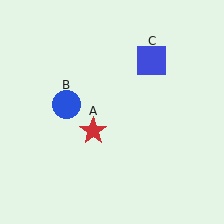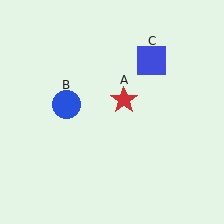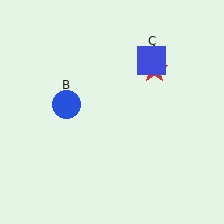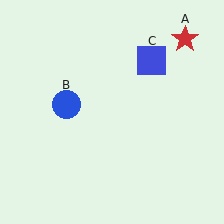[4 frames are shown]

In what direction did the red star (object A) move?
The red star (object A) moved up and to the right.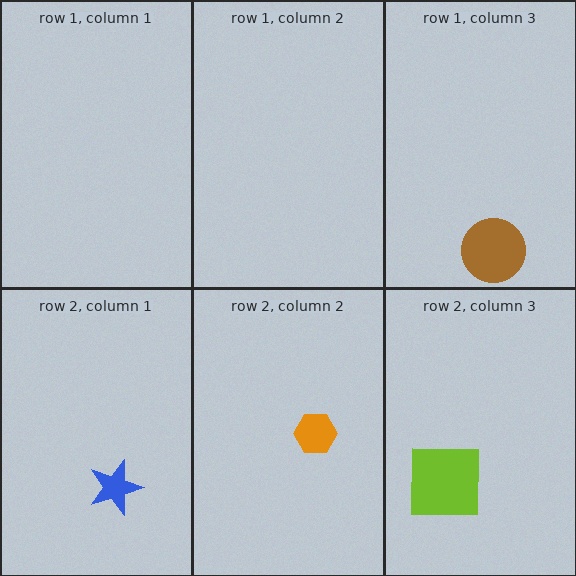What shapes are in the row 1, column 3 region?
The brown circle.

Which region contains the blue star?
The row 2, column 1 region.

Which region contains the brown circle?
The row 1, column 3 region.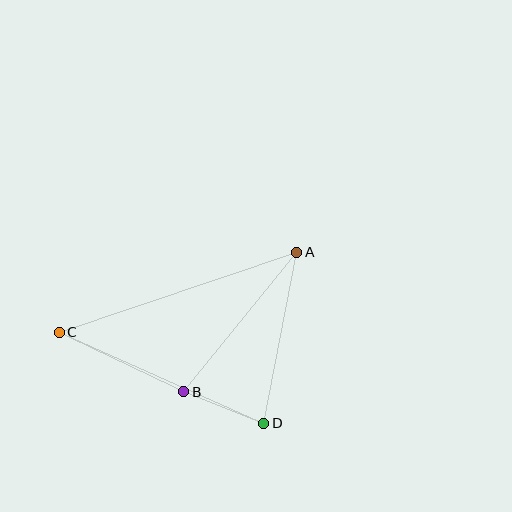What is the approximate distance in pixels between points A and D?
The distance between A and D is approximately 174 pixels.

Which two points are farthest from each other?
Points A and C are farthest from each other.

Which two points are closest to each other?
Points B and D are closest to each other.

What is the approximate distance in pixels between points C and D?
The distance between C and D is approximately 224 pixels.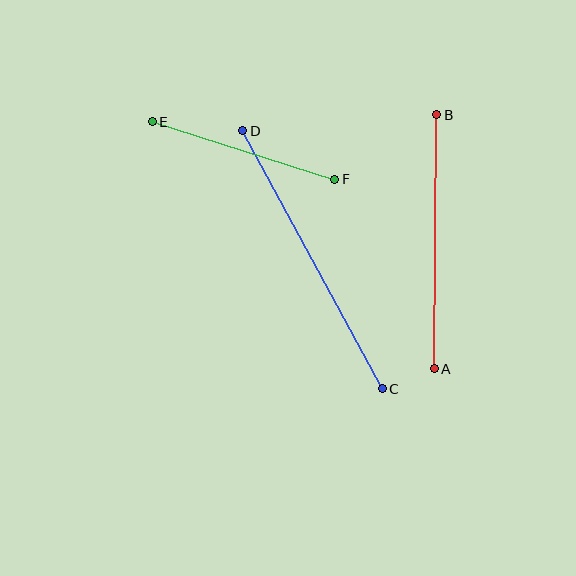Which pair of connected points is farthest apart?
Points C and D are farthest apart.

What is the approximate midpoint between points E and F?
The midpoint is at approximately (243, 151) pixels.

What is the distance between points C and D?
The distance is approximately 293 pixels.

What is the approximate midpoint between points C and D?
The midpoint is at approximately (312, 260) pixels.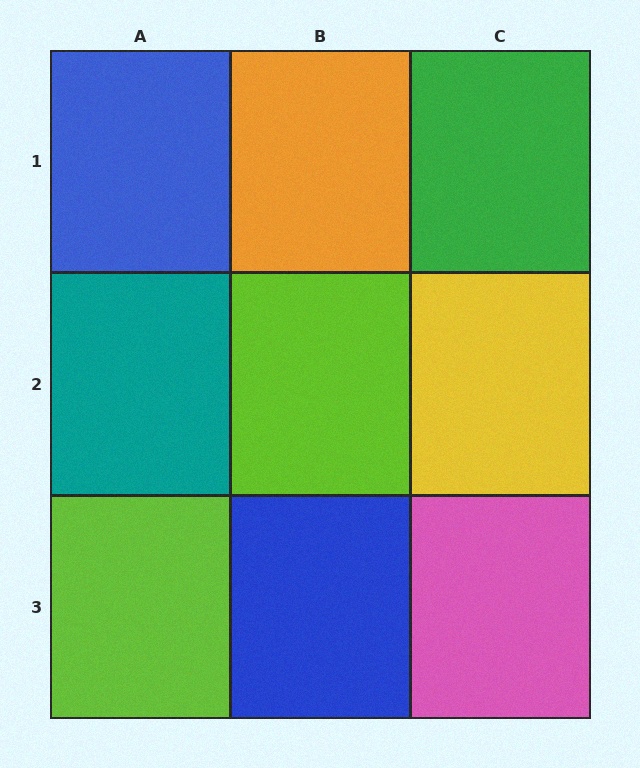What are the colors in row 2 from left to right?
Teal, lime, yellow.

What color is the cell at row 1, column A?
Blue.